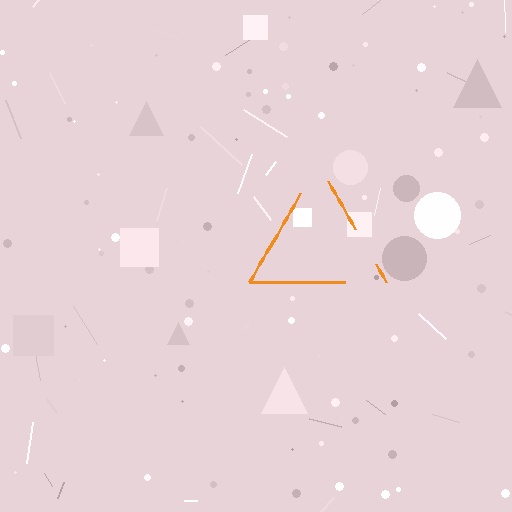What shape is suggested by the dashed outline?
The dashed outline suggests a triangle.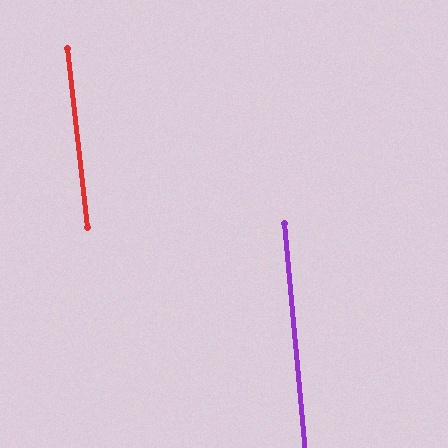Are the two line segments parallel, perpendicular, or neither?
Parallel — their directions differ by only 1.0°.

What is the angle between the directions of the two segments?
Approximately 1 degree.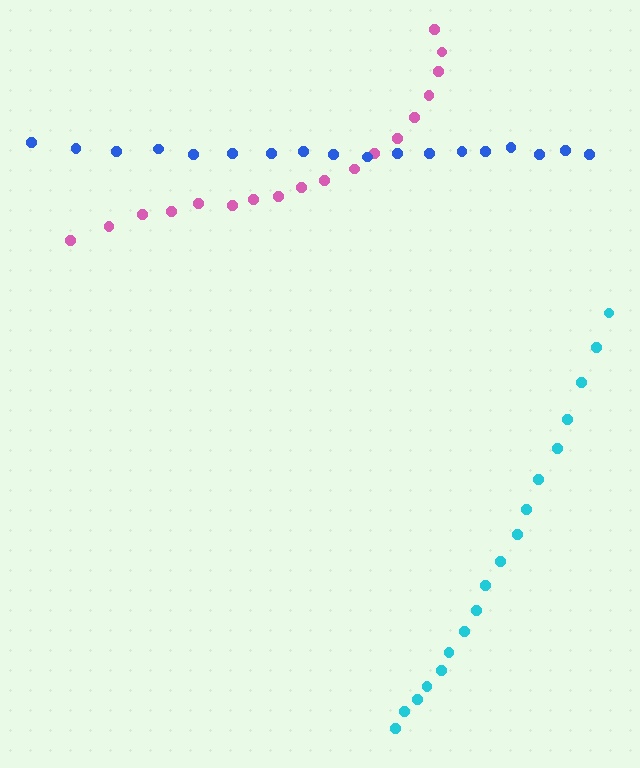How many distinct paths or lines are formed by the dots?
There are 3 distinct paths.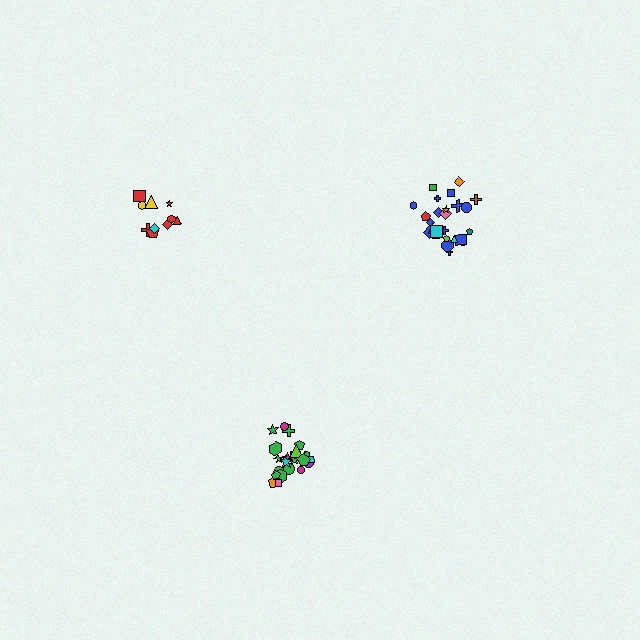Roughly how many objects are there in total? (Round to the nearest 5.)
Roughly 60 objects in total.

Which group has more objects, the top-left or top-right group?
The top-right group.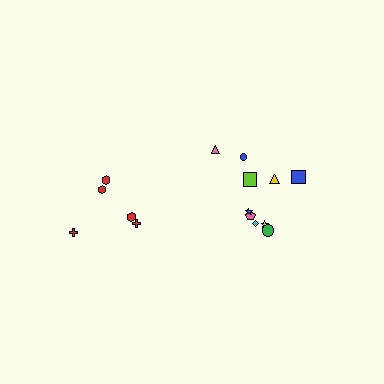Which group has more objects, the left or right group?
The right group.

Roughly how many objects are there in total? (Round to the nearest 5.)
Roughly 15 objects in total.